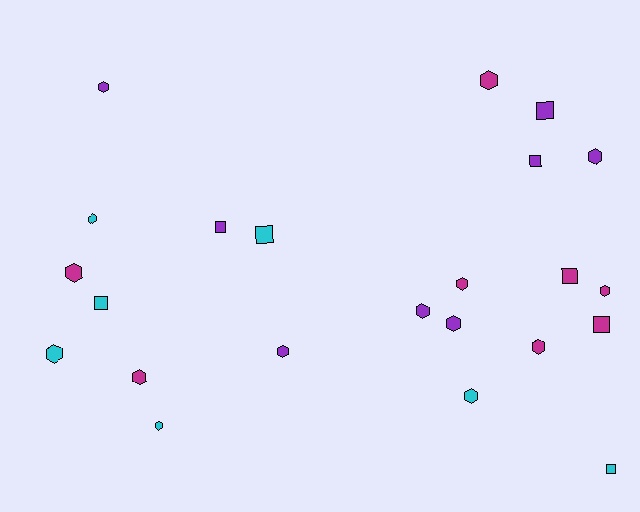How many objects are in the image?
There are 23 objects.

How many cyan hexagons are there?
There are 4 cyan hexagons.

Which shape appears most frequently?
Hexagon, with 15 objects.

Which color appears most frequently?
Purple, with 8 objects.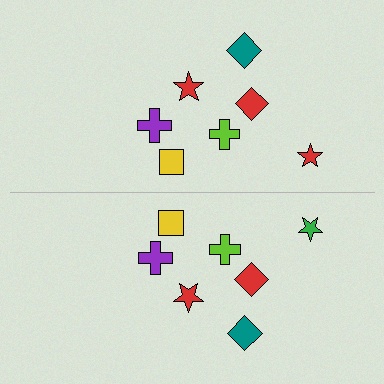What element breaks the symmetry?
The green star on the bottom side breaks the symmetry — its mirror counterpart is red.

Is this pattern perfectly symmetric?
No, the pattern is not perfectly symmetric. The green star on the bottom side breaks the symmetry — its mirror counterpart is red.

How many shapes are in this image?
There are 14 shapes in this image.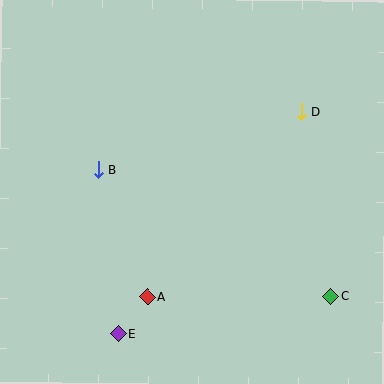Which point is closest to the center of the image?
Point B at (98, 170) is closest to the center.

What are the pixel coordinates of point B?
Point B is at (98, 170).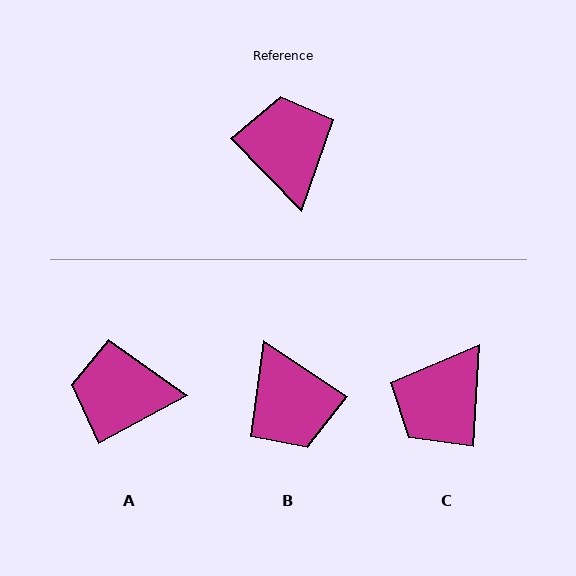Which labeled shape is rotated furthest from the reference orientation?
B, about 168 degrees away.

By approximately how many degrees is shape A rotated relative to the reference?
Approximately 74 degrees counter-clockwise.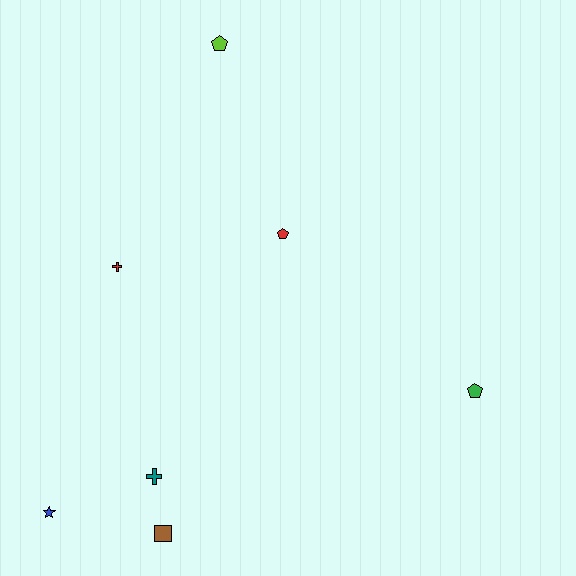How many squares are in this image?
There is 1 square.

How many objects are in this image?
There are 7 objects.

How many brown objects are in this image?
There is 1 brown object.